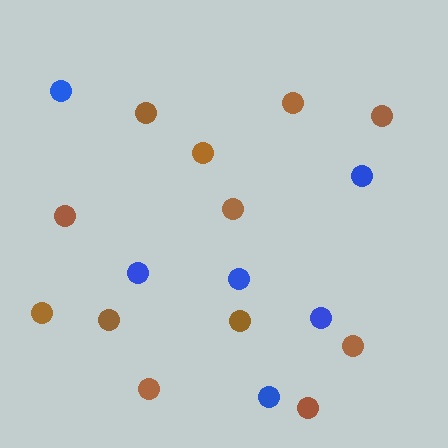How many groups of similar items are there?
There are 2 groups: one group of blue circles (6) and one group of brown circles (12).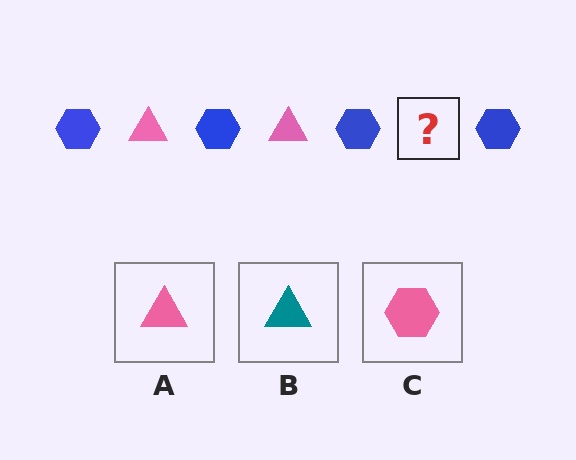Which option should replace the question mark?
Option A.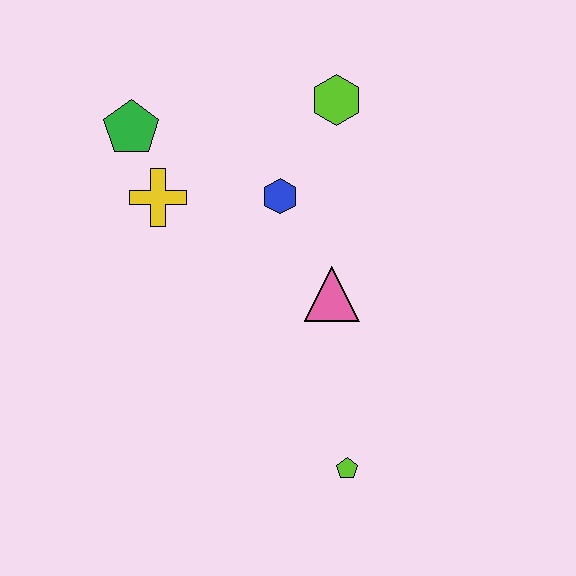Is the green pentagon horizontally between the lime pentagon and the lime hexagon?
No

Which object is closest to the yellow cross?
The green pentagon is closest to the yellow cross.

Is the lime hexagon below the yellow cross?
No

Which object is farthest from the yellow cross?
The lime pentagon is farthest from the yellow cross.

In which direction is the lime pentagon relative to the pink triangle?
The lime pentagon is below the pink triangle.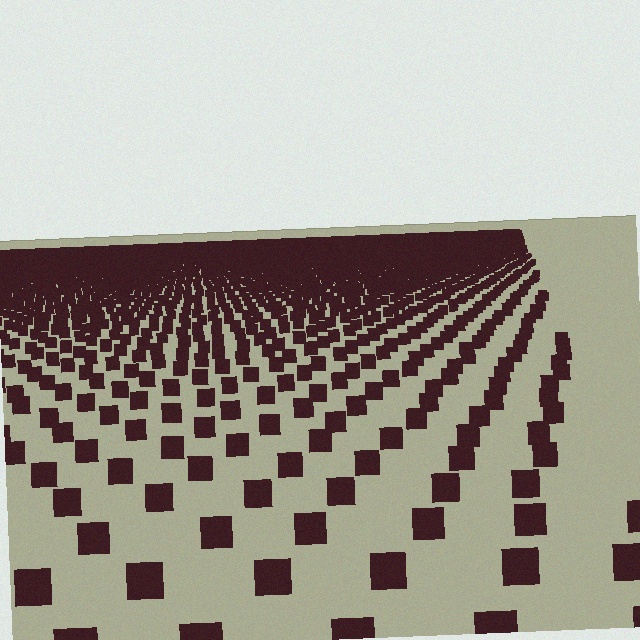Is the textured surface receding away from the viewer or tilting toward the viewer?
The surface is receding away from the viewer. Texture elements get smaller and denser toward the top.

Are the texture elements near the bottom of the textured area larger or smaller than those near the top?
Larger. Near the bottom, elements are closer to the viewer and appear at a bigger on-screen size.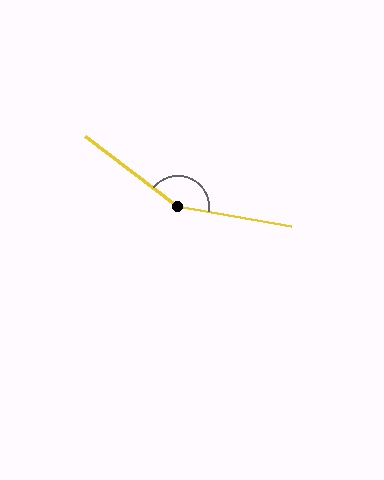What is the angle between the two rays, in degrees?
Approximately 153 degrees.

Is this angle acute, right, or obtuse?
It is obtuse.